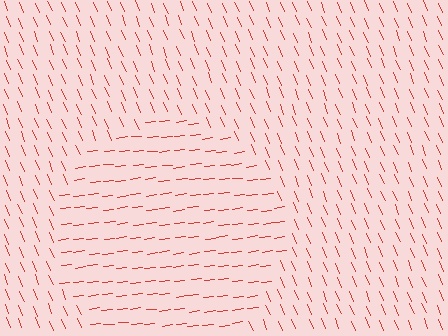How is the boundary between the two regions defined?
The boundary is defined purely by a change in line orientation (approximately 74 degrees difference). All lines are the same color and thickness.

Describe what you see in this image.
The image is filled with small red line segments. A circle region in the image has lines oriented differently from the surrounding lines, creating a visible texture boundary.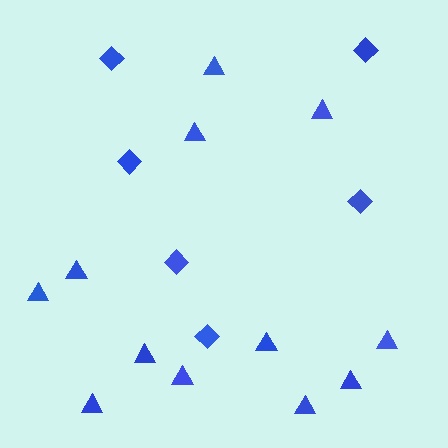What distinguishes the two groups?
There are 2 groups: one group of triangles (12) and one group of diamonds (6).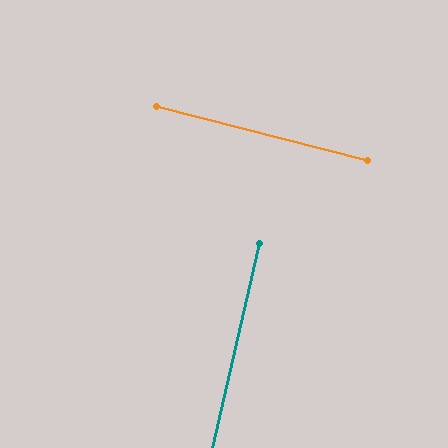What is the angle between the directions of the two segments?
Approximately 89 degrees.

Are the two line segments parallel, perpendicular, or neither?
Perpendicular — they meet at approximately 89°.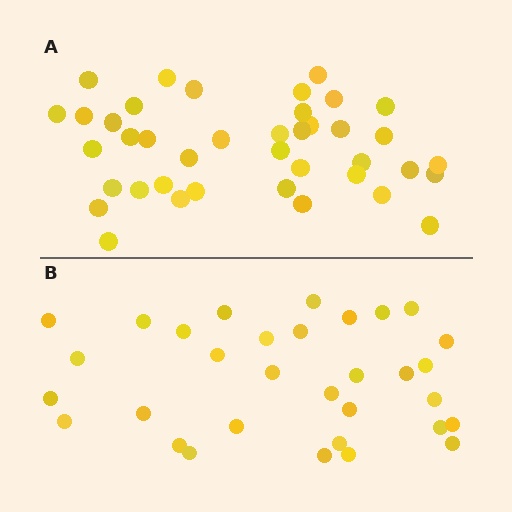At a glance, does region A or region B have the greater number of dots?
Region A (the top region) has more dots.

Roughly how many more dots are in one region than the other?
Region A has roughly 8 or so more dots than region B.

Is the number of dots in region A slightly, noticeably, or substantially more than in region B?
Region A has noticeably more, but not dramatically so. The ratio is roughly 1.2 to 1.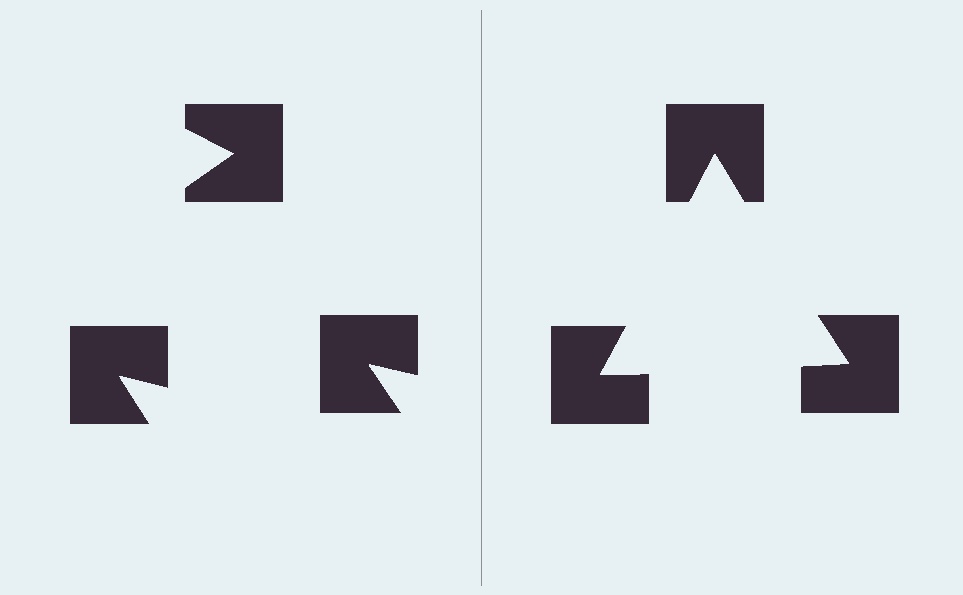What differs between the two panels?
The notched squares are positioned identically on both sides; only the wedge orientations differ. On the right they align to a triangle; on the left they are misaligned.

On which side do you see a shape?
An illusory triangle appears on the right side. On the left side the wedge cuts are rotated, so no coherent shape forms.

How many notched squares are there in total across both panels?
6 — 3 on each side.